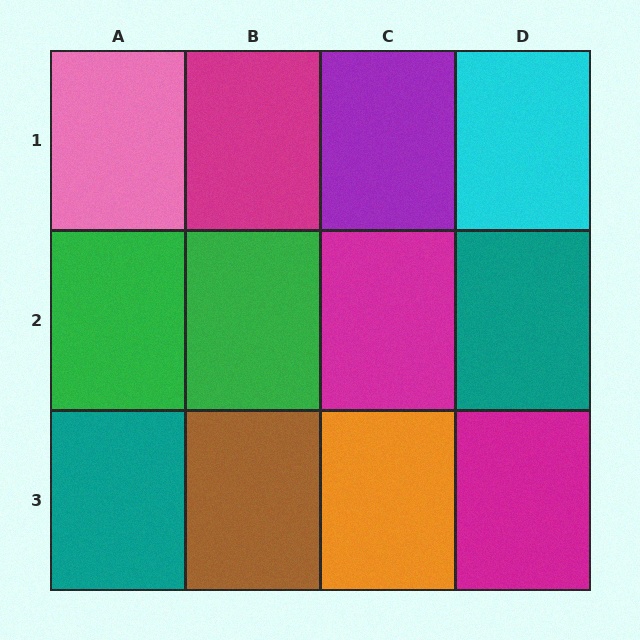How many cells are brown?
1 cell is brown.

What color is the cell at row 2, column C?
Magenta.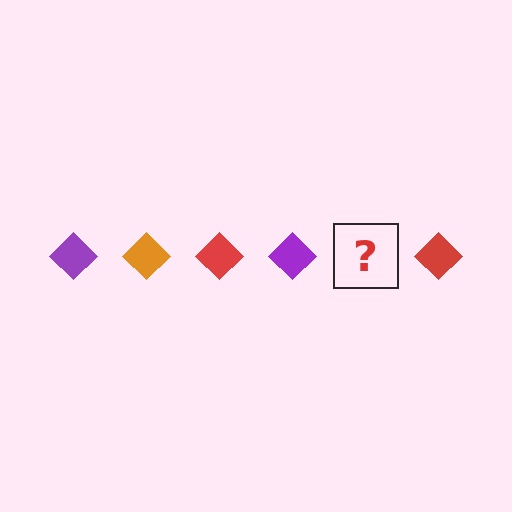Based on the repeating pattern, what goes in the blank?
The blank should be an orange diamond.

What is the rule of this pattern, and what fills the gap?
The rule is that the pattern cycles through purple, orange, red diamonds. The gap should be filled with an orange diamond.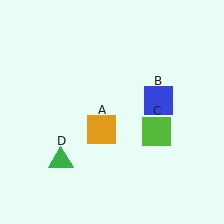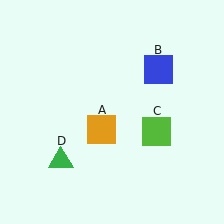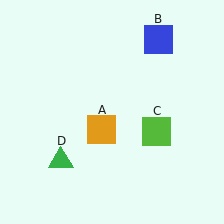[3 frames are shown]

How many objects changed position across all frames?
1 object changed position: blue square (object B).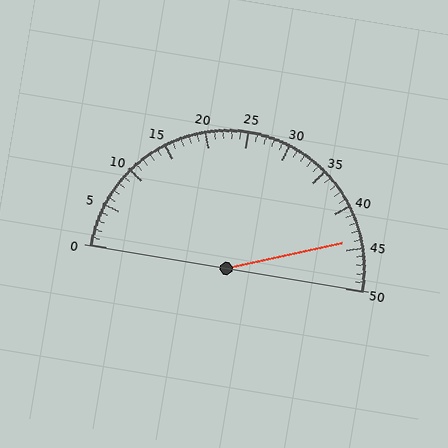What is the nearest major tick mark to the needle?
The nearest major tick mark is 45.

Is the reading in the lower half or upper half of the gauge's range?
The reading is in the upper half of the range (0 to 50).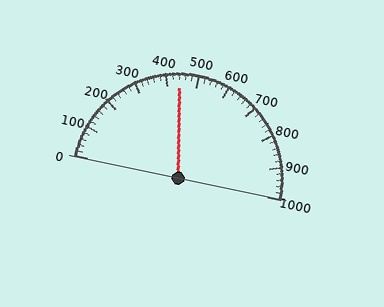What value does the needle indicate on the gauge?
The needle indicates approximately 440.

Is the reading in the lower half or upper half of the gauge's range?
The reading is in the lower half of the range (0 to 1000).